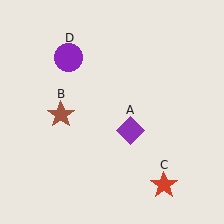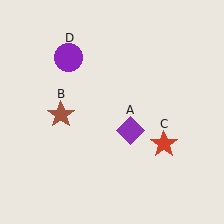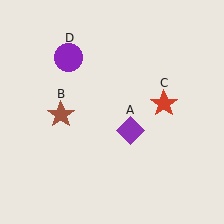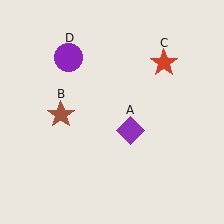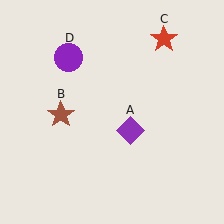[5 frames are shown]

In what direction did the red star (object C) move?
The red star (object C) moved up.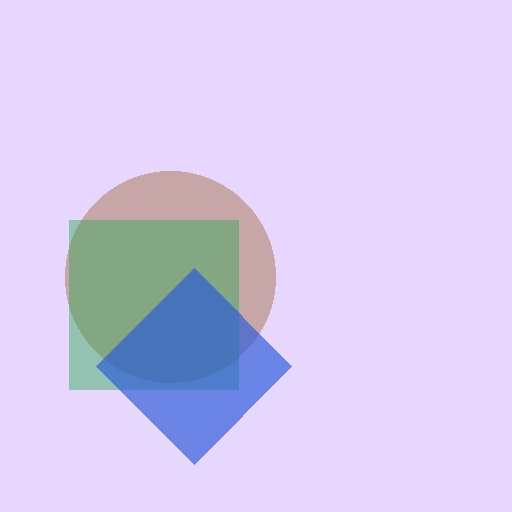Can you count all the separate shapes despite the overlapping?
Yes, there are 3 separate shapes.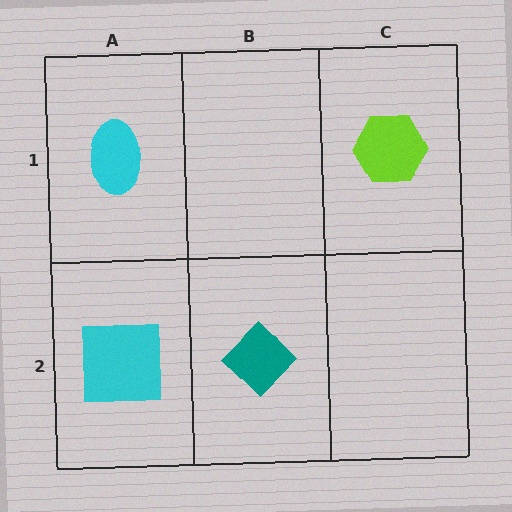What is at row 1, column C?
A lime hexagon.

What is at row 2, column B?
A teal diamond.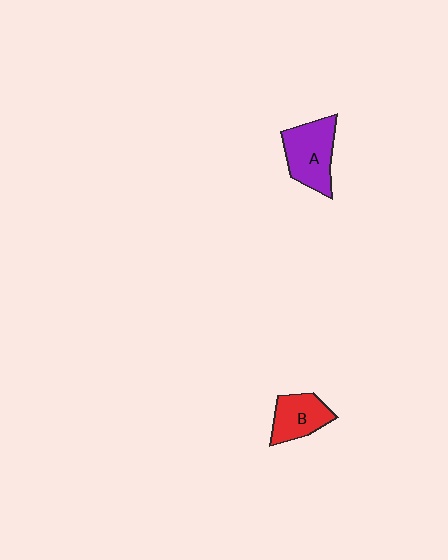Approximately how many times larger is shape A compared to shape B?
Approximately 1.3 times.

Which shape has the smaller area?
Shape B (red).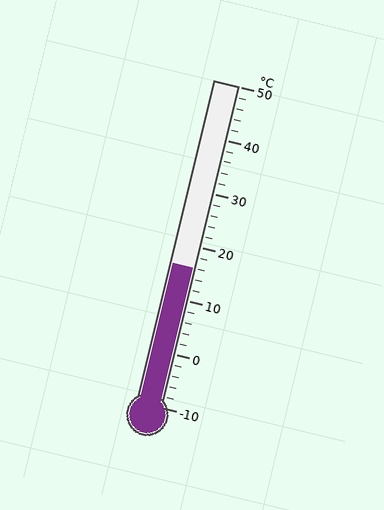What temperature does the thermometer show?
The thermometer shows approximately 16°C.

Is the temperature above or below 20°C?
The temperature is below 20°C.